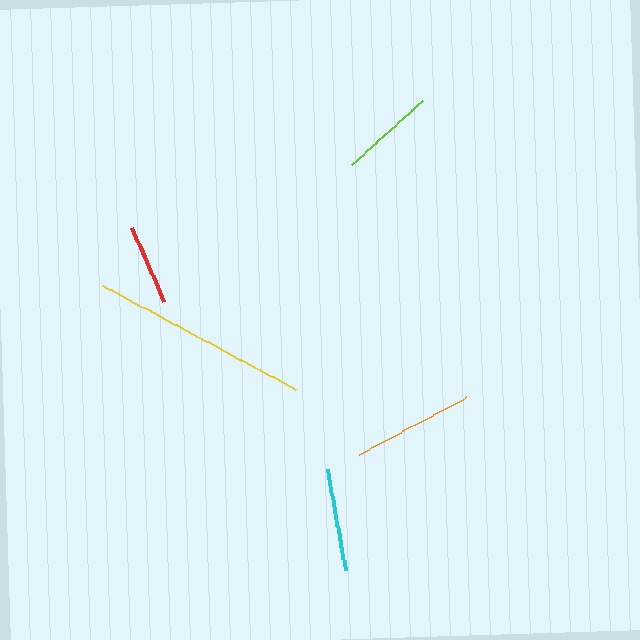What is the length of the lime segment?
The lime segment is approximately 95 pixels long.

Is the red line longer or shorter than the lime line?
The lime line is longer than the red line.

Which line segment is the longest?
The yellow line is the longest at approximately 219 pixels.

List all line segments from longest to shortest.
From longest to shortest: yellow, orange, cyan, lime, red.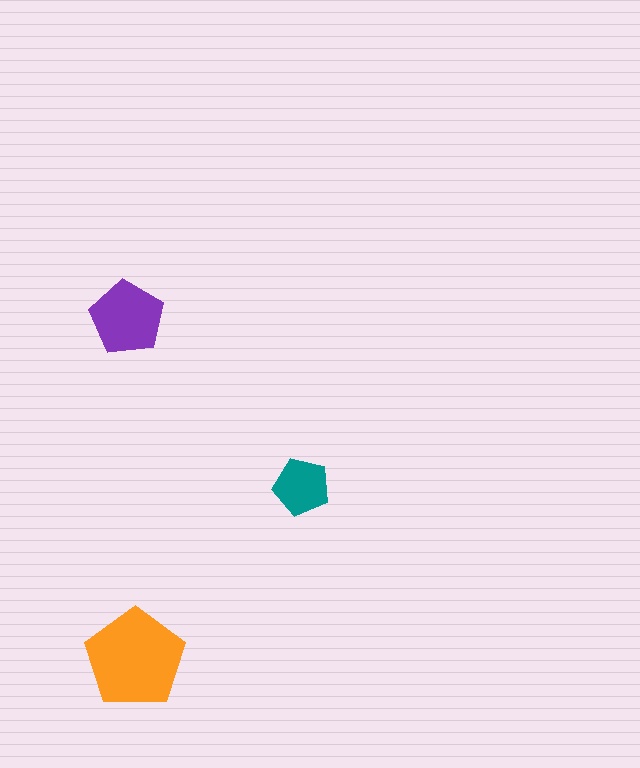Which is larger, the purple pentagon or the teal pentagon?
The purple one.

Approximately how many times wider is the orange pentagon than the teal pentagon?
About 1.5 times wider.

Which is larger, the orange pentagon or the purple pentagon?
The orange one.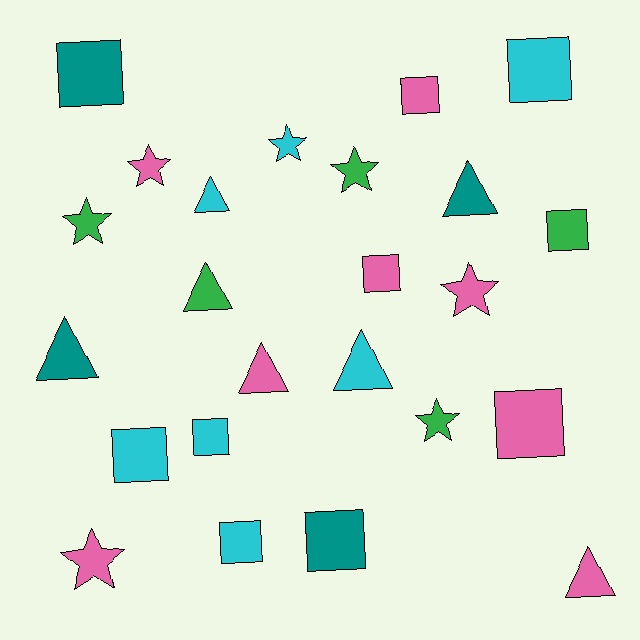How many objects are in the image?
There are 24 objects.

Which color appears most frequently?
Pink, with 8 objects.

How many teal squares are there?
There are 2 teal squares.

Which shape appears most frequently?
Square, with 10 objects.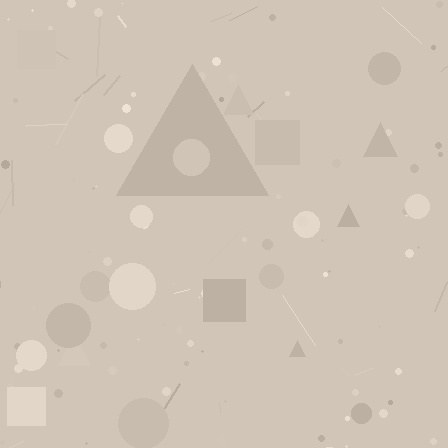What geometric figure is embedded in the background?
A triangle is embedded in the background.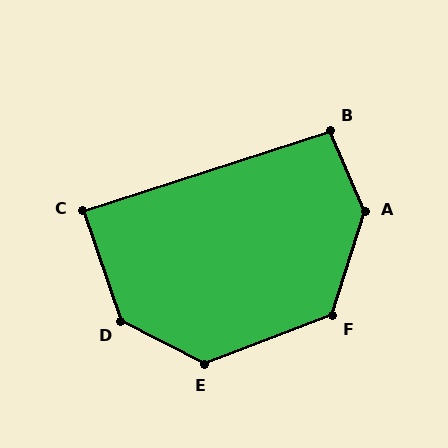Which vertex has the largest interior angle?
A, at approximately 139 degrees.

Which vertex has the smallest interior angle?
C, at approximately 89 degrees.